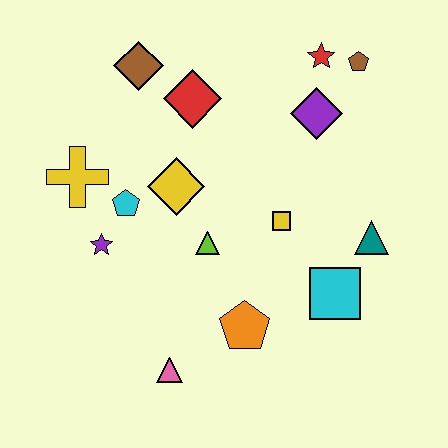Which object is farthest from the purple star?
The brown pentagon is farthest from the purple star.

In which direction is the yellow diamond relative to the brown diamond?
The yellow diamond is below the brown diamond.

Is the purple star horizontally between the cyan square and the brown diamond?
No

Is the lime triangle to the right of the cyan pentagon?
Yes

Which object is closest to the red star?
The brown pentagon is closest to the red star.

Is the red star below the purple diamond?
No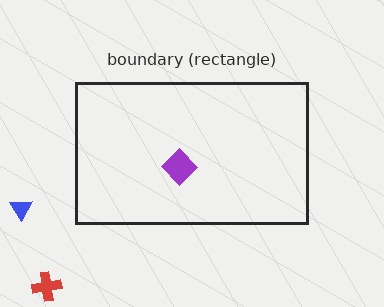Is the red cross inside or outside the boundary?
Outside.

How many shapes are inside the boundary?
1 inside, 2 outside.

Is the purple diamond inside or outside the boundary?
Inside.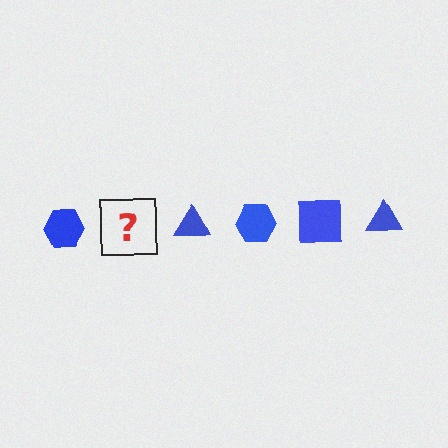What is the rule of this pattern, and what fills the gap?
The rule is that the pattern cycles through hexagon, square, triangle shapes in blue. The gap should be filled with a blue square.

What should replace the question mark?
The question mark should be replaced with a blue square.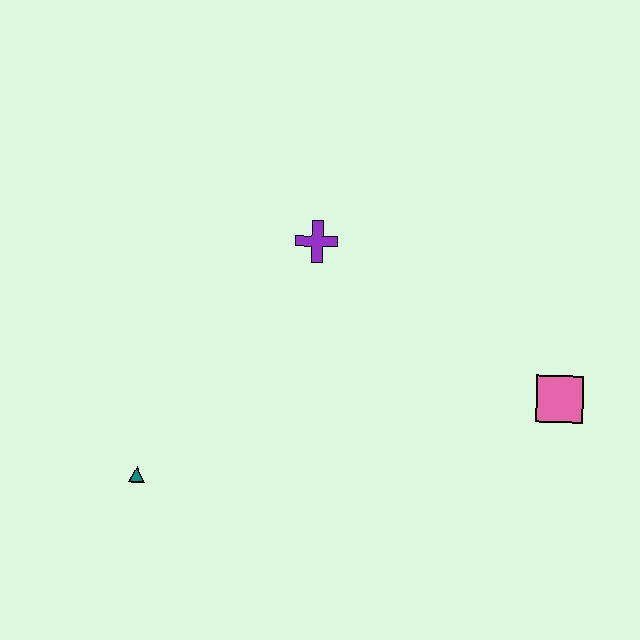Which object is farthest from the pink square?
The teal triangle is farthest from the pink square.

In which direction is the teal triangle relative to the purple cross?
The teal triangle is below the purple cross.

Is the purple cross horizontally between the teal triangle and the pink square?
Yes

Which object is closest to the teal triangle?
The purple cross is closest to the teal triangle.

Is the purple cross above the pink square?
Yes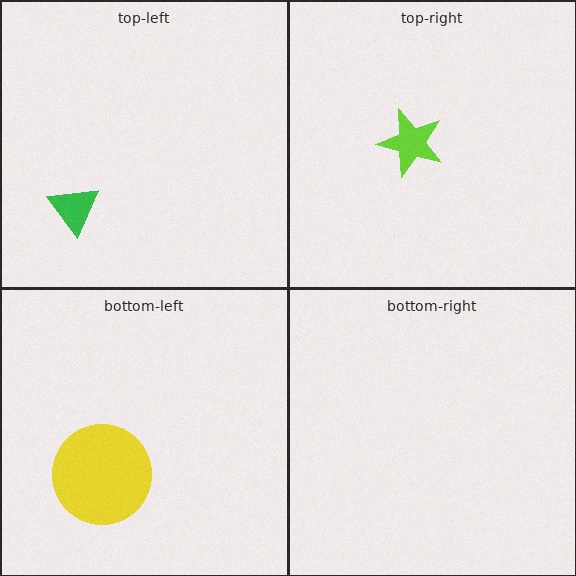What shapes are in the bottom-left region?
The yellow circle.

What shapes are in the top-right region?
The lime star.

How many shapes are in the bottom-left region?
1.